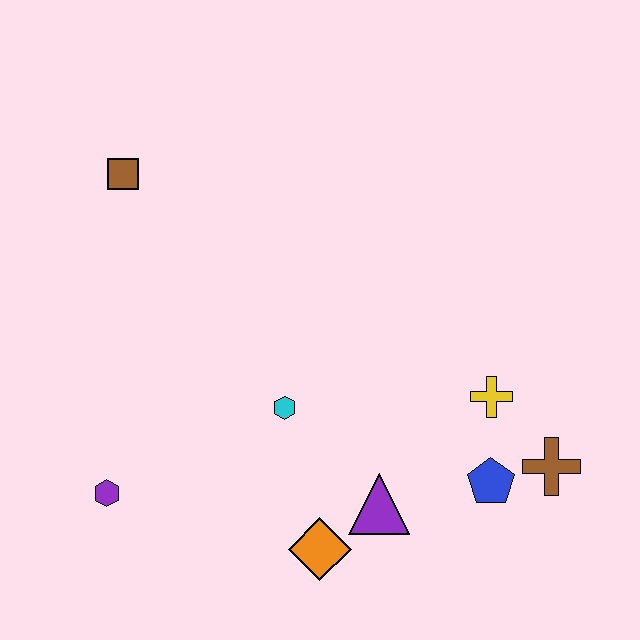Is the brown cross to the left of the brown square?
No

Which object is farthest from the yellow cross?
The brown square is farthest from the yellow cross.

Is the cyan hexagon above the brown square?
No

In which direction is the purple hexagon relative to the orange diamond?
The purple hexagon is to the left of the orange diamond.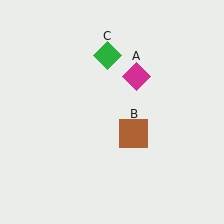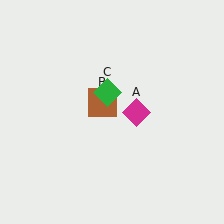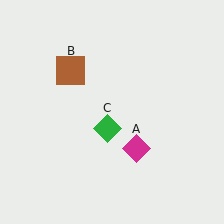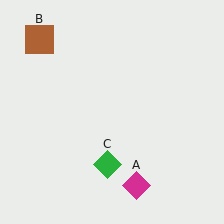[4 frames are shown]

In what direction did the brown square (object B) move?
The brown square (object B) moved up and to the left.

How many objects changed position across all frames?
3 objects changed position: magenta diamond (object A), brown square (object B), green diamond (object C).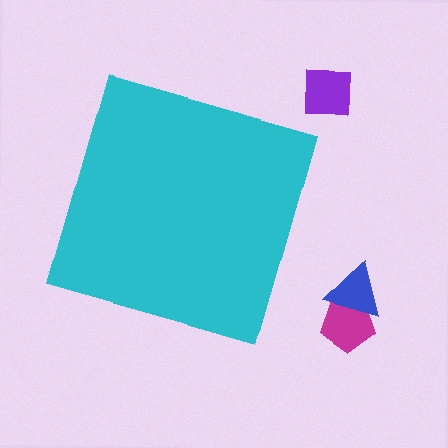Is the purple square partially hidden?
No, the purple square is fully visible.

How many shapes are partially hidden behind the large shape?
0 shapes are partially hidden.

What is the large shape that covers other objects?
A cyan square.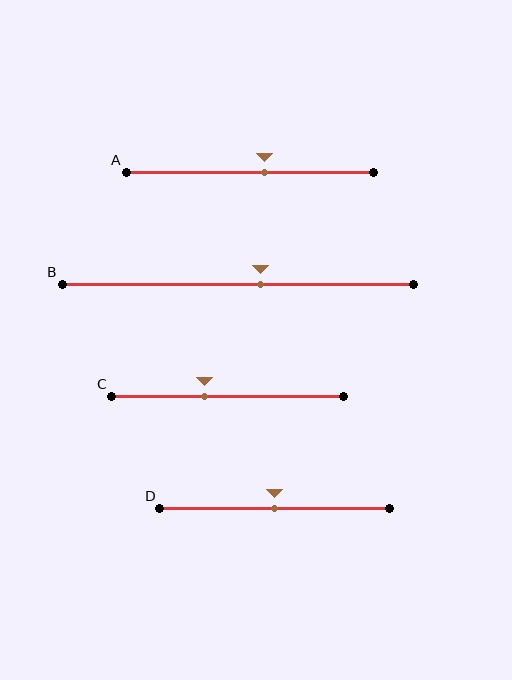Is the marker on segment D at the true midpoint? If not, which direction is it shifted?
Yes, the marker on segment D is at the true midpoint.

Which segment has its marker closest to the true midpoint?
Segment D has its marker closest to the true midpoint.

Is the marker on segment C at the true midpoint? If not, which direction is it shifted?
No, the marker on segment C is shifted to the left by about 10% of the segment length.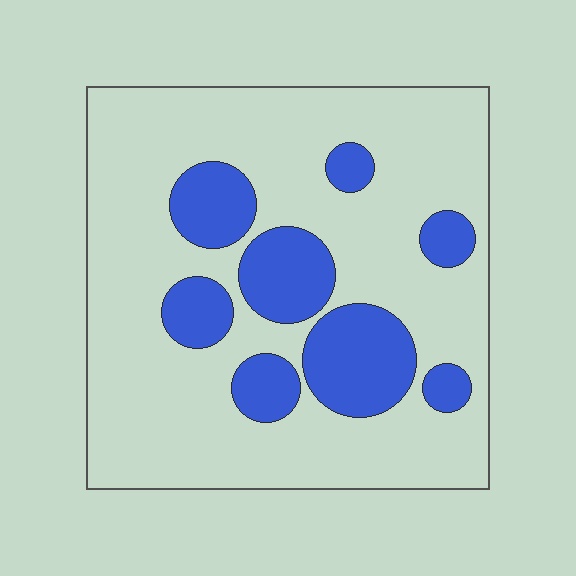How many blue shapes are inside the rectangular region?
8.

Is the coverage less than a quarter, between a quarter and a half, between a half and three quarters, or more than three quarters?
Less than a quarter.